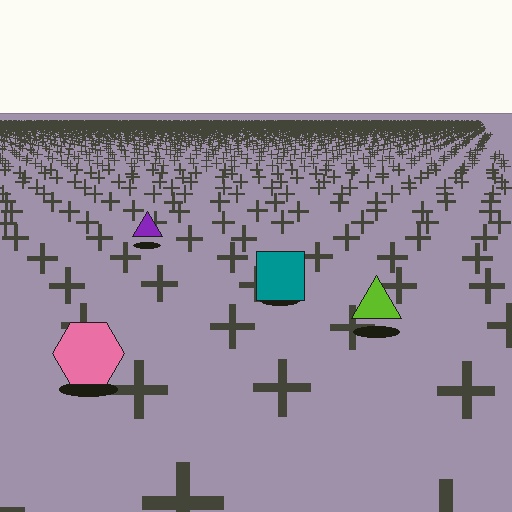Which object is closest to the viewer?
The pink hexagon is closest. The texture marks near it are larger and more spread out.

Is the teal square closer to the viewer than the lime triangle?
No. The lime triangle is closer — you can tell from the texture gradient: the ground texture is coarser near it.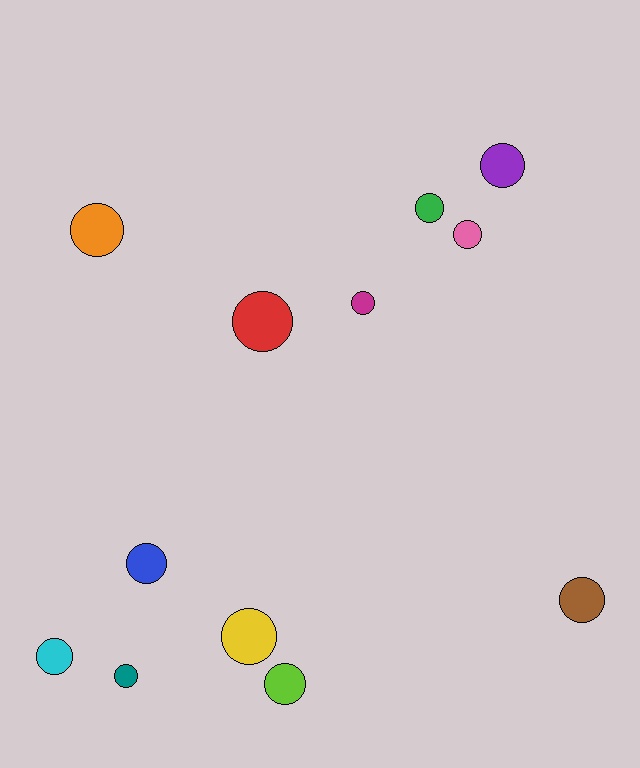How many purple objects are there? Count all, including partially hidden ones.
There is 1 purple object.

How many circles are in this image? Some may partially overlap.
There are 12 circles.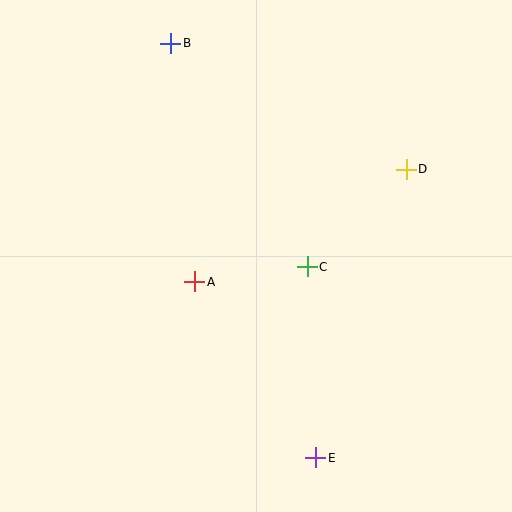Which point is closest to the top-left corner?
Point B is closest to the top-left corner.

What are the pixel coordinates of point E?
Point E is at (316, 458).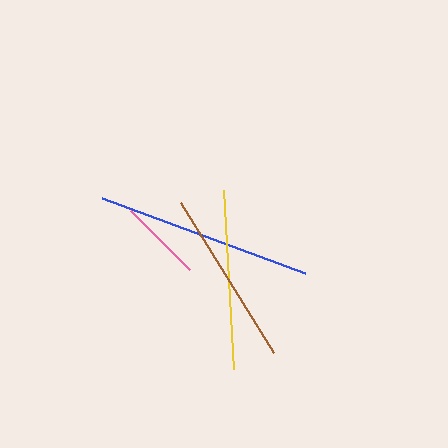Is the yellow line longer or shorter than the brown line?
The yellow line is longer than the brown line.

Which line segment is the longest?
The blue line is the longest at approximately 216 pixels.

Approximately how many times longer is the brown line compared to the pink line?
The brown line is approximately 2.1 times the length of the pink line.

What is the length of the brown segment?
The brown segment is approximately 177 pixels long.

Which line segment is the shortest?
The pink line is the shortest at approximately 83 pixels.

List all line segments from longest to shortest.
From longest to shortest: blue, yellow, brown, pink.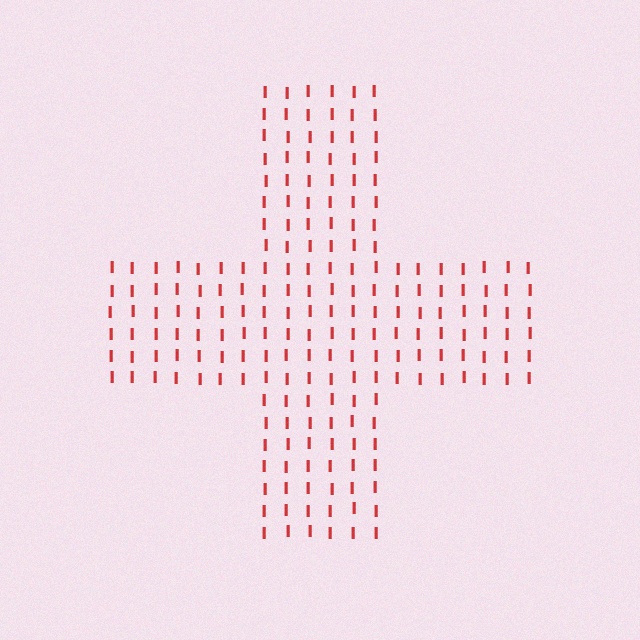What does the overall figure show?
The overall figure shows a cross.